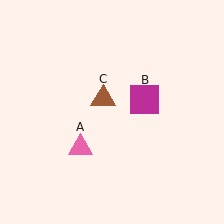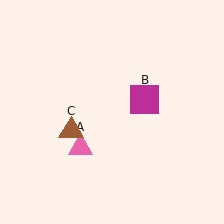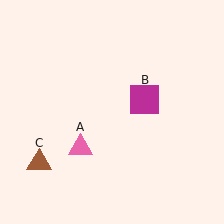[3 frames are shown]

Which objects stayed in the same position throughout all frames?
Pink triangle (object A) and magenta square (object B) remained stationary.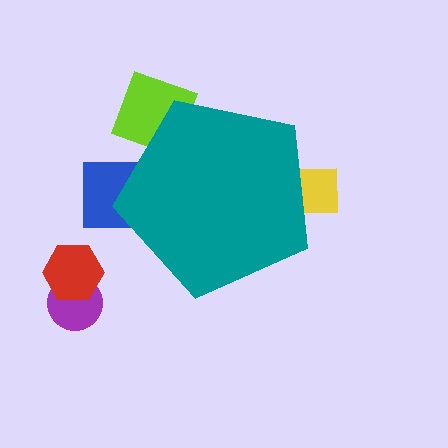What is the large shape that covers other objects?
A teal pentagon.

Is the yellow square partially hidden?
Yes, the yellow square is partially hidden behind the teal pentagon.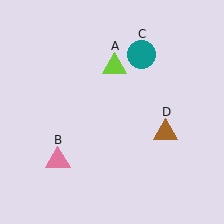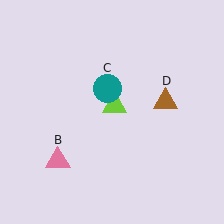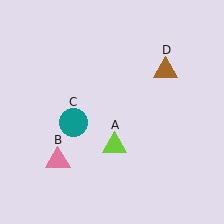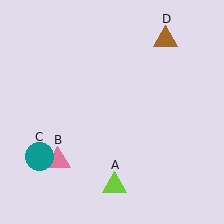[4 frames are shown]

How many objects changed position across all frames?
3 objects changed position: lime triangle (object A), teal circle (object C), brown triangle (object D).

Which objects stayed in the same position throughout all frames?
Pink triangle (object B) remained stationary.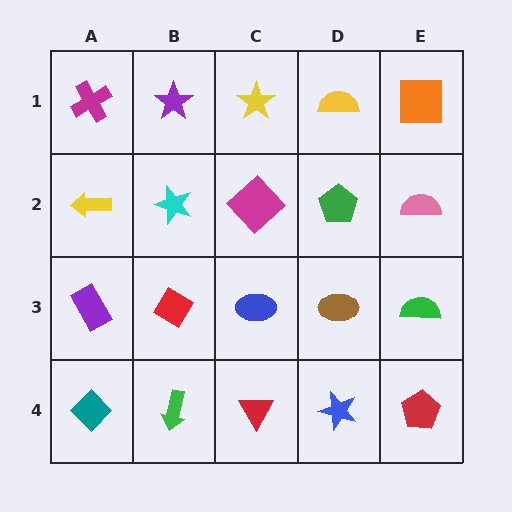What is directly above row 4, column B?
A red diamond.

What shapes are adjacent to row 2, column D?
A yellow semicircle (row 1, column D), a brown ellipse (row 3, column D), a magenta diamond (row 2, column C), a pink semicircle (row 2, column E).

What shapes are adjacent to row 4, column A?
A purple rectangle (row 3, column A), a green arrow (row 4, column B).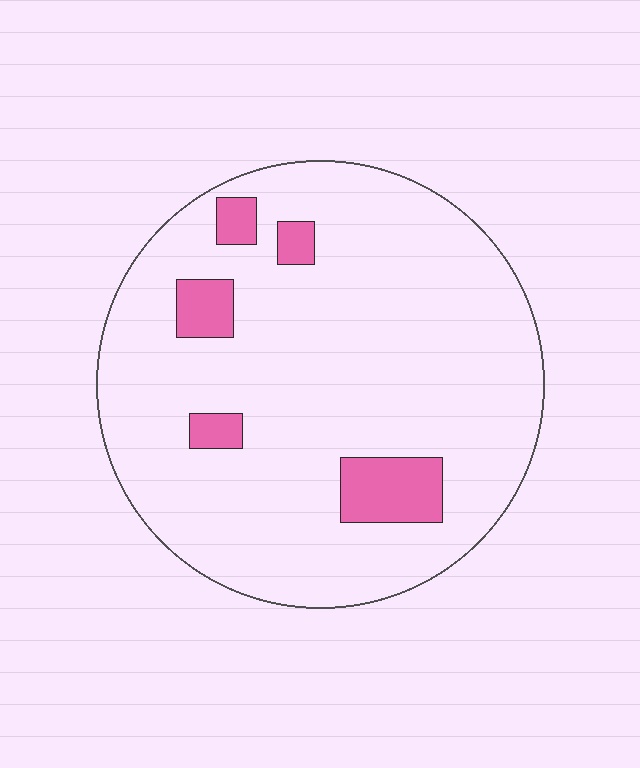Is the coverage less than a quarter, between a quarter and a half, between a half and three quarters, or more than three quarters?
Less than a quarter.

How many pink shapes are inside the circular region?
5.